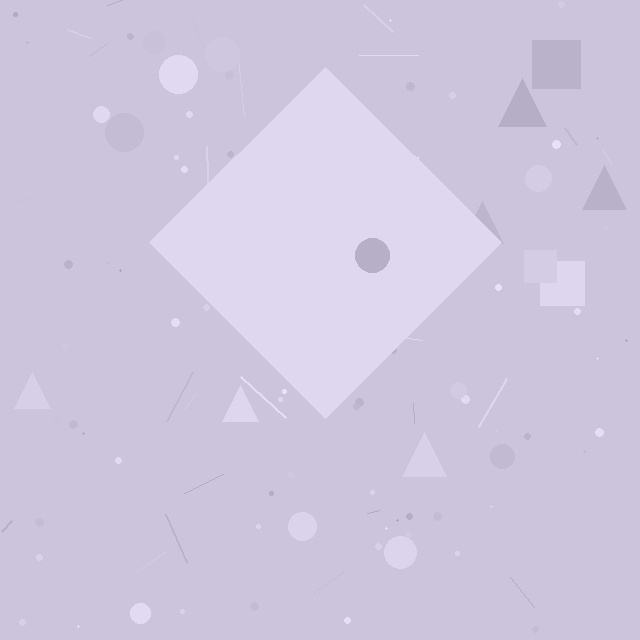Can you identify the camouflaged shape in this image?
The camouflaged shape is a diamond.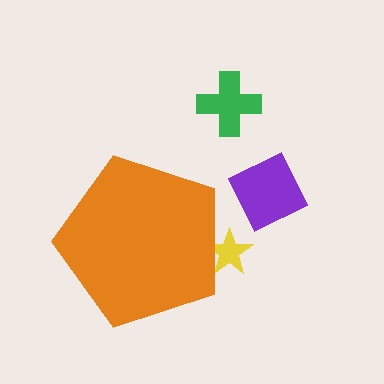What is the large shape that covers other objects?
An orange pentagon.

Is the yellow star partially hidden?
Yes, the yellow star is partially hidden behind the orange pentagon.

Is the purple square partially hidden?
No, the purple square is fully visible.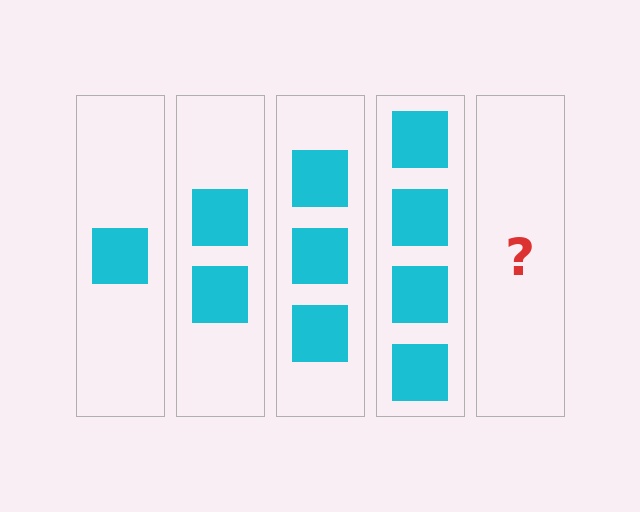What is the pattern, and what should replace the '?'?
The pattern is that each step adds one more square. The '?' should be 5 squares.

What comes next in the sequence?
The next element should be 5 squares.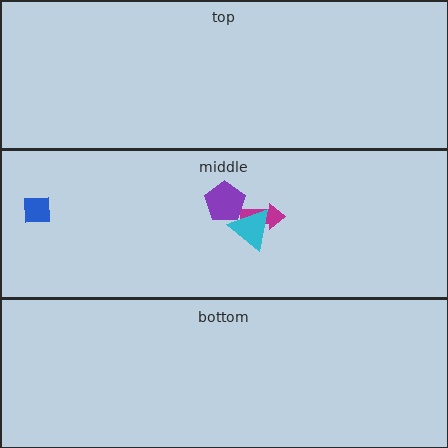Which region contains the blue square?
The middle region.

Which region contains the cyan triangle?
The middle region.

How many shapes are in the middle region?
4.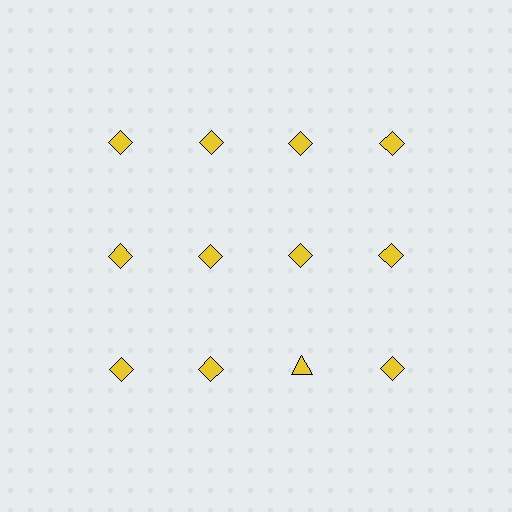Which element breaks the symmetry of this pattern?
The yellow triangle in the third row, center column breaks the symmetry. All other shapes are yellow diamonds.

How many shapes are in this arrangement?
There are 12 shapes arranged in a grid pattern.